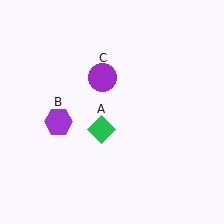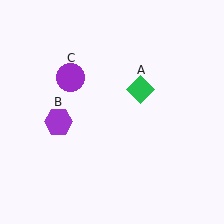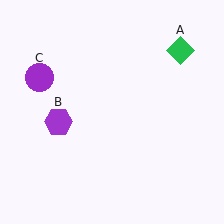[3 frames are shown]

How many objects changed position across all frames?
2 objects changed position: green diamond (object A), purple circle (object C).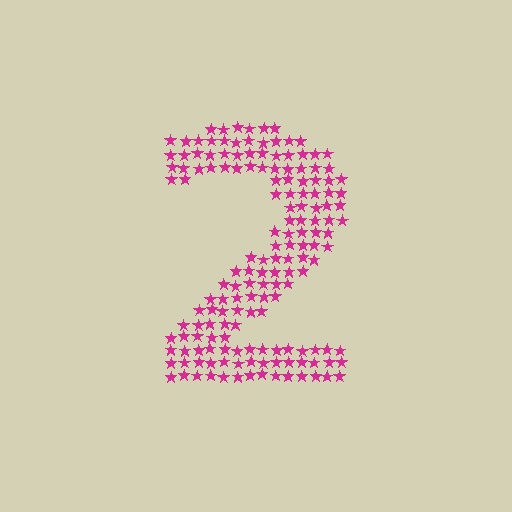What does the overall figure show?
The overall figure shows the digit 2.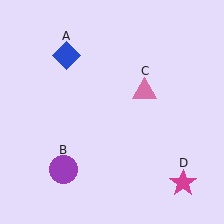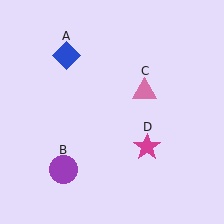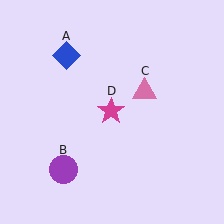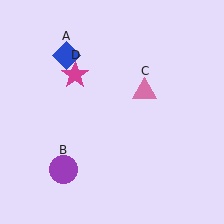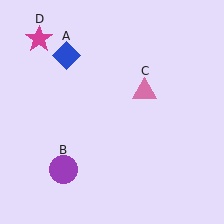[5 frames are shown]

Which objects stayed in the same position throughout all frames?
Blue diamond (object A) and purple circle (object B) and pink triangle (object C) remained stationary.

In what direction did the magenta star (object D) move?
The magenta star (object D) moved up and to the left.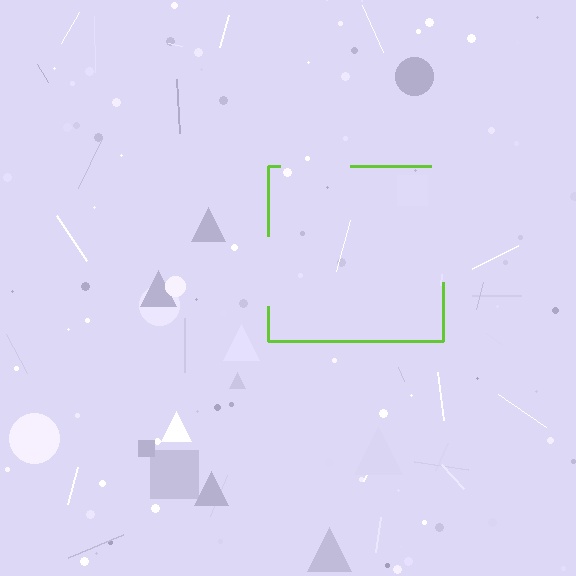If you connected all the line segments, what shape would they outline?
They would outline a square.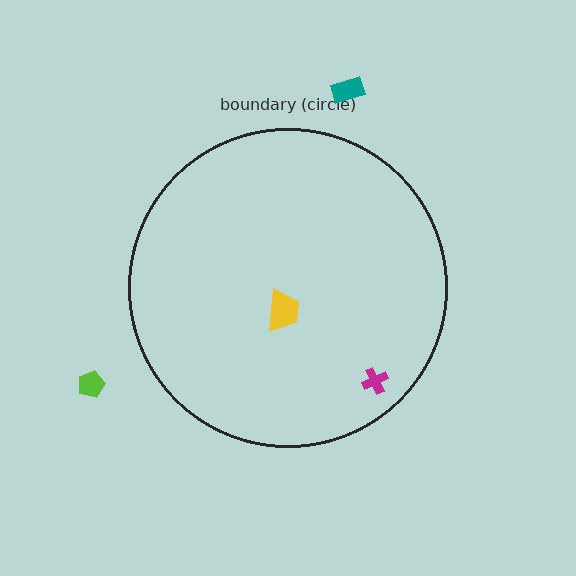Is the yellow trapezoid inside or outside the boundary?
Inside.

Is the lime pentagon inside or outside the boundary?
Outside.